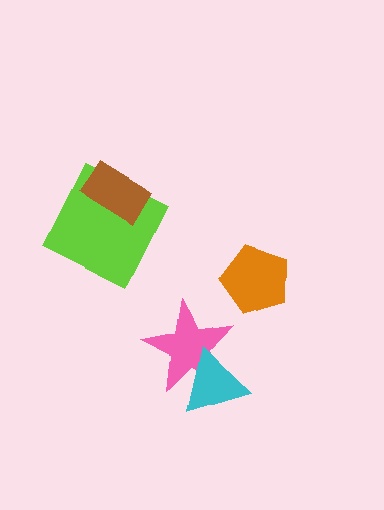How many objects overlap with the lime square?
1 object overlaps with the lime square.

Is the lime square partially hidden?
Yes, it is partially covered by another shape.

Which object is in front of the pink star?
The cyan triangle is in front of the pink star.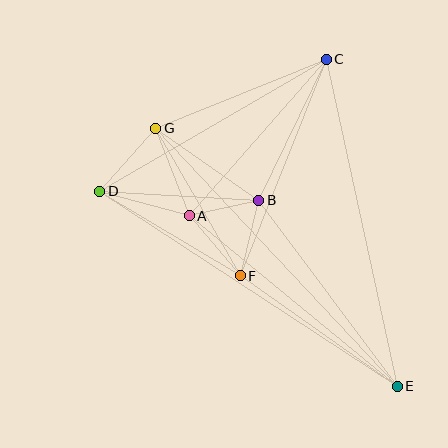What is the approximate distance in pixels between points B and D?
The distance between B and D is approximately 160 pixels.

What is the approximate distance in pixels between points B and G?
The distance between B and G is approximately 126 pixels.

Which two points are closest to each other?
Points A and B are closest to each other.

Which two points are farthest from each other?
Points D and E are farthest from each other.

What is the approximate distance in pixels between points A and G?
The distance between A and G is approximately 94 pixels.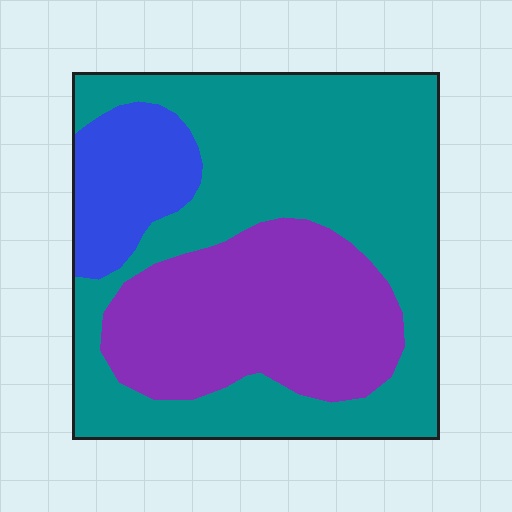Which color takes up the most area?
Teal, at roughly 55%.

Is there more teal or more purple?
Teal.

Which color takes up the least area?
Blue, at roughly 10%.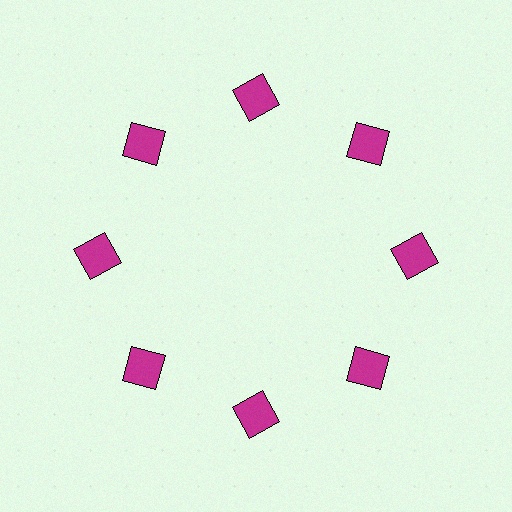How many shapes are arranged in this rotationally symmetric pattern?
There are 8 shapes, arranged in 8 groups of 1.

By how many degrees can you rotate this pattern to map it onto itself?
The pattern maps onto itself every 45 degrees of rotation.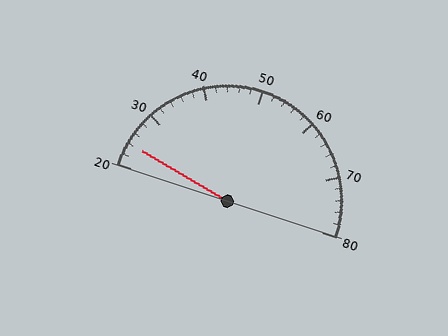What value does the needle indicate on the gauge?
The needle indicates approximately 24.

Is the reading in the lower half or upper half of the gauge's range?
The reading is in the lower half of the range (20 to 80).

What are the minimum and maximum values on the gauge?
The gauge ranges from 20 to 80.